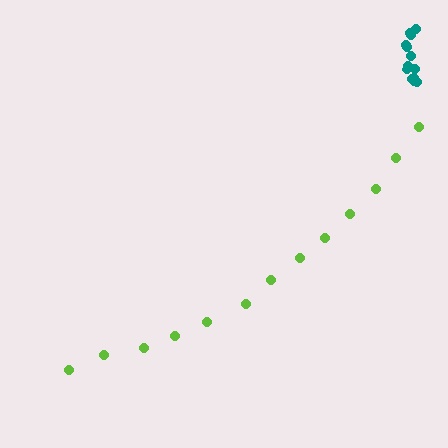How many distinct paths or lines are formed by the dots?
There are 2 distinct paths.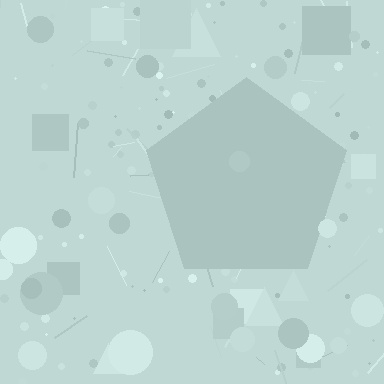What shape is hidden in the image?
A pentagon is hidden in the image.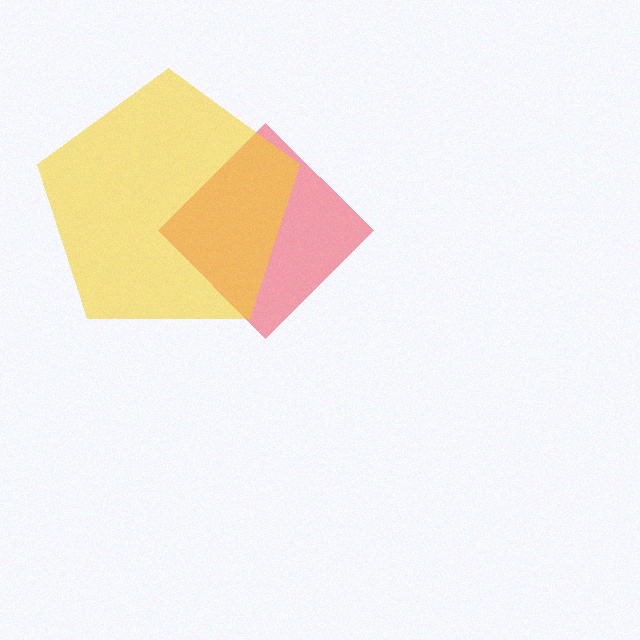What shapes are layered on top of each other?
The layered shapes are: a red diamond, a yellow pentagon.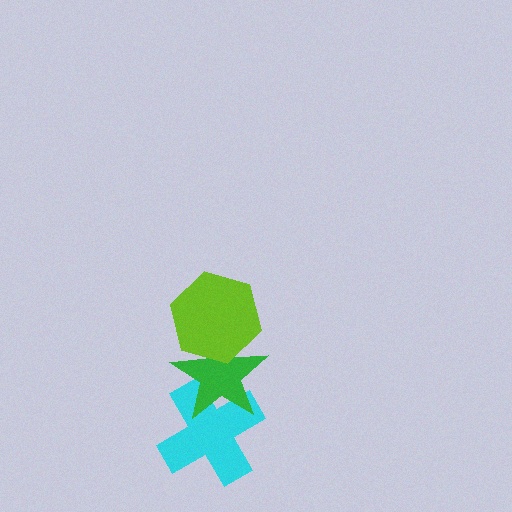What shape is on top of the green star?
The lime hexagon is on top of the green star.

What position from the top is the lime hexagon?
The lime hexagon is 1st from the top.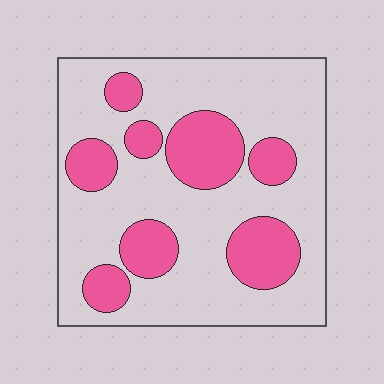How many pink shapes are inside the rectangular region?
8.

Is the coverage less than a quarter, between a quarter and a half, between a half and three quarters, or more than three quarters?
Between a quarter and a half.